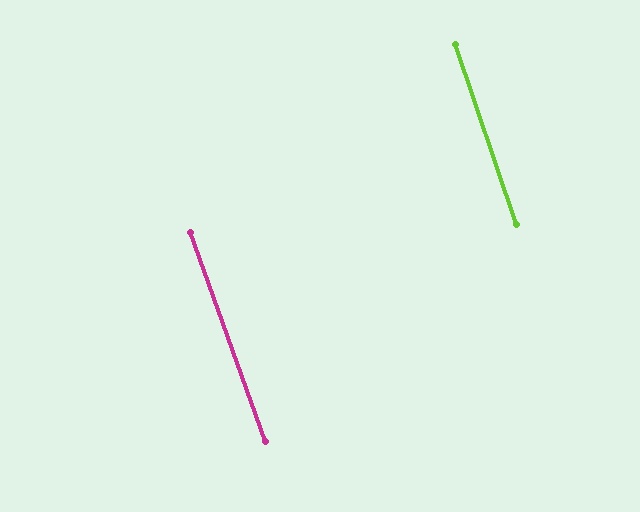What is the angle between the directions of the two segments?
Approximately 1 degree.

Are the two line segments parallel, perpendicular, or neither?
Parallel — their directions differ by only 0.9°.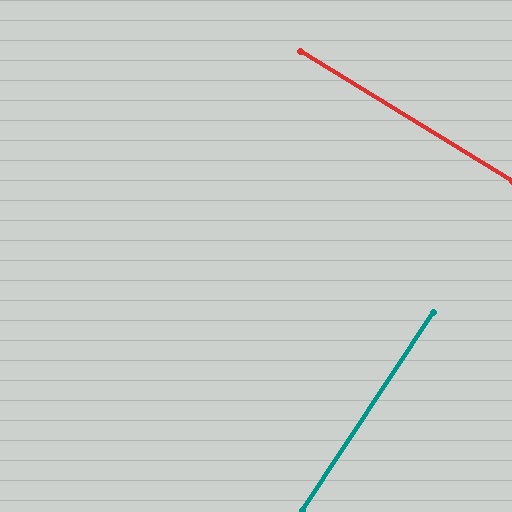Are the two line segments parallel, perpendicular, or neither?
Perpendicular — they meet at approximately 88°.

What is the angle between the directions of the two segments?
Approximately 88 degrees.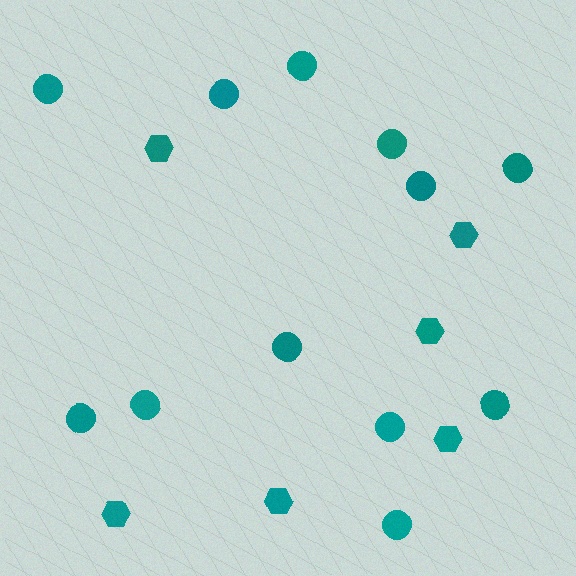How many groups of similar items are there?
There are 2 groups: one group of hexagons (6) and one group of circles (12).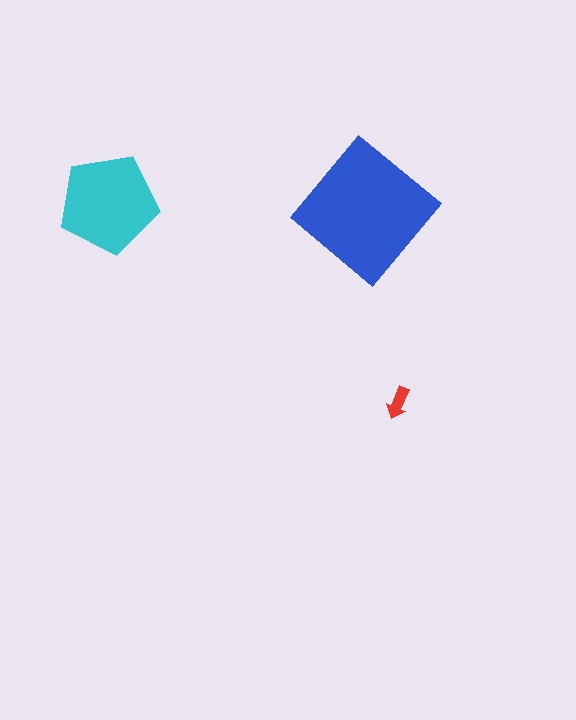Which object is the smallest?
The red arrow.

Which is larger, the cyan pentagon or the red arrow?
The cyan pentagon.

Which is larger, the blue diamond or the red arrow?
The blue diamond.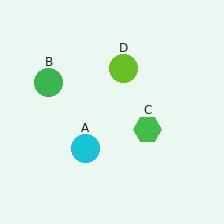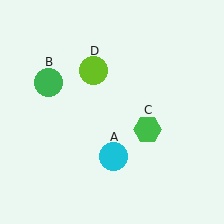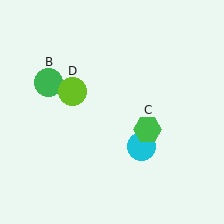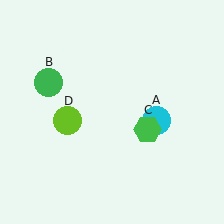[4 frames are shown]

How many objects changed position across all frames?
2 objects changed position: cyan circle (object A), lime circle (object D).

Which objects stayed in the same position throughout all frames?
Green circle (object B) and green hexagon (object C) remained stationary.